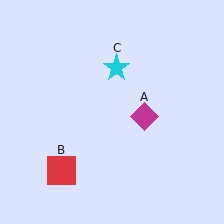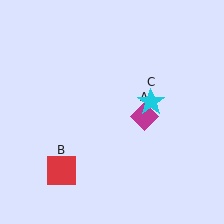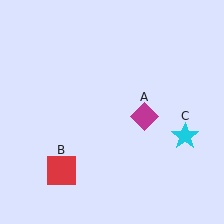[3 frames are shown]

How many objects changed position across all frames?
1 object changed position: cyan star (object C).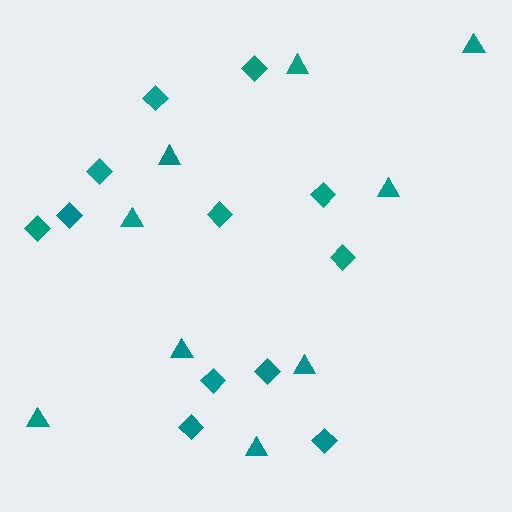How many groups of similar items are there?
There are 2 groups: one group of diamonds (12) and one group of triangles (9).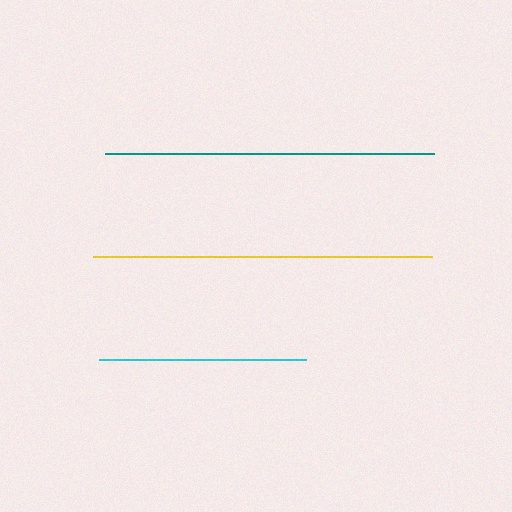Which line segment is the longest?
The yellow line is the longest at approximately 340 pixels.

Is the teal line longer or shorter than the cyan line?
The teal line is longer than the cyan line.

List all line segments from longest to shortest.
From longest to shortest: yellow, teal, cyan.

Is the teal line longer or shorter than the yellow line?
The yellow line is longer than the teal line.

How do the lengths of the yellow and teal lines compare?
The yellow and teal lines are approximately the same length.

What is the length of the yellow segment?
The yellow segment is approximately 340 pixels long.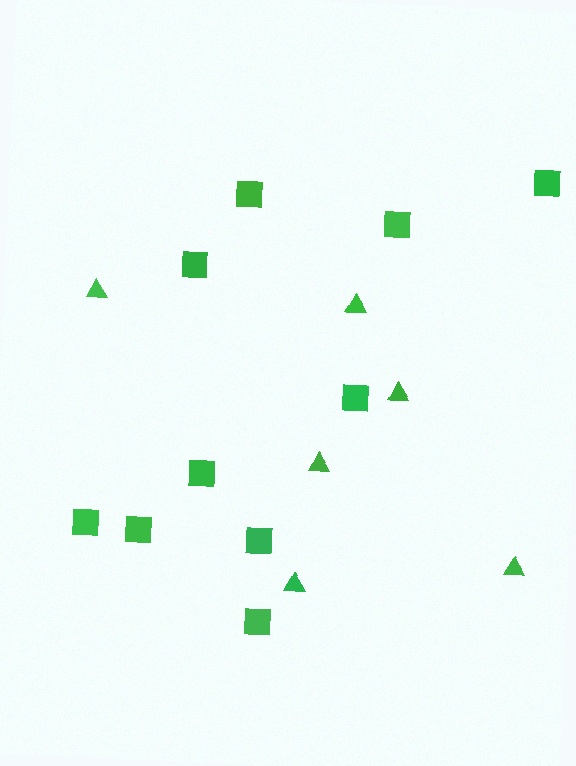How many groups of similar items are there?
There are 2 groups: one group of squares (10) and one group of triangles (6).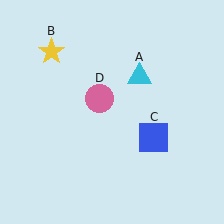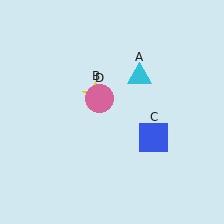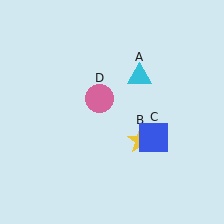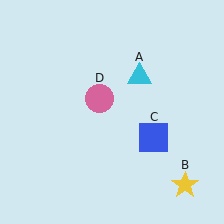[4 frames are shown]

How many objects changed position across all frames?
1 object changed position: yellow star (object B).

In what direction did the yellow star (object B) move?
The yellow star (object B) moved down and to the right.